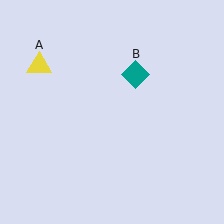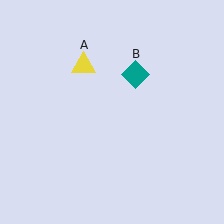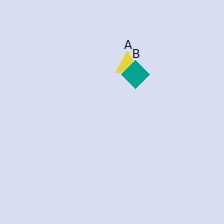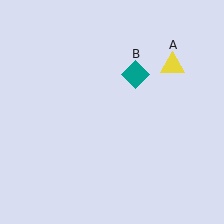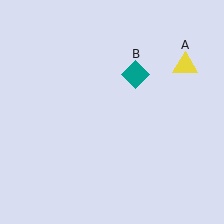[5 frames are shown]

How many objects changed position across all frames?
1 object changed position: yellow triangle (object A).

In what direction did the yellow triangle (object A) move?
The yellow triangle (object A) moved right.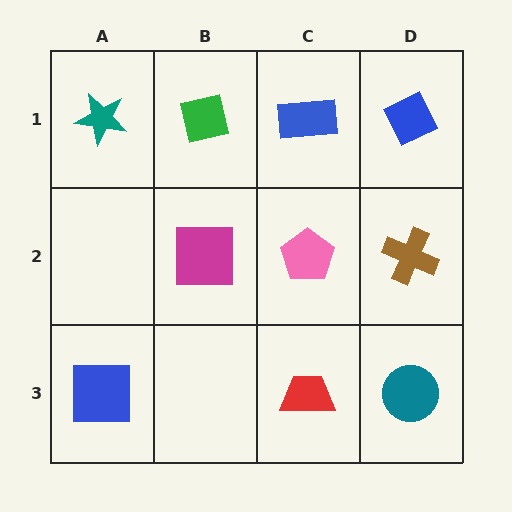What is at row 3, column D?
A teal circle.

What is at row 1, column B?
A green square.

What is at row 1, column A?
A teal star.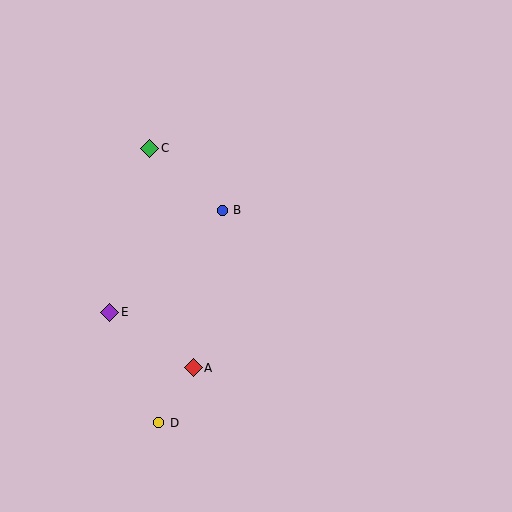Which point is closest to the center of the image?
Point B at (222, 210) is closest to the center.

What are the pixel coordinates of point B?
Point B is at (222, 210).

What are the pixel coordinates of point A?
Point A is at (193, 368).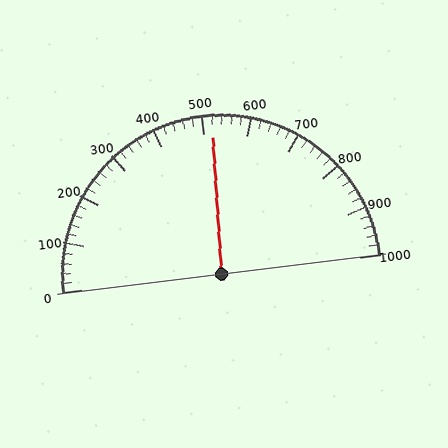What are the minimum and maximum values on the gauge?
The gauge ranges from 0 to 1000.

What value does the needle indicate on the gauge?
The needle indicates approximately 520.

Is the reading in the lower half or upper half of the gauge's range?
The reading is in the upper half of the range (0 to 1000).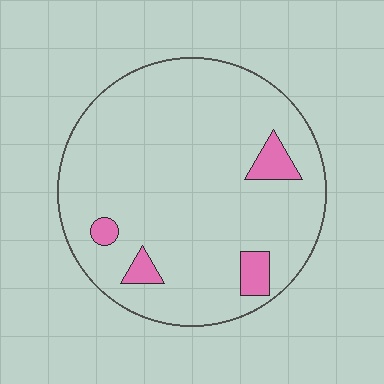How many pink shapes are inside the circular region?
4.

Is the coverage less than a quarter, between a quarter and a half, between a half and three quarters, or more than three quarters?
Less than a quarter.